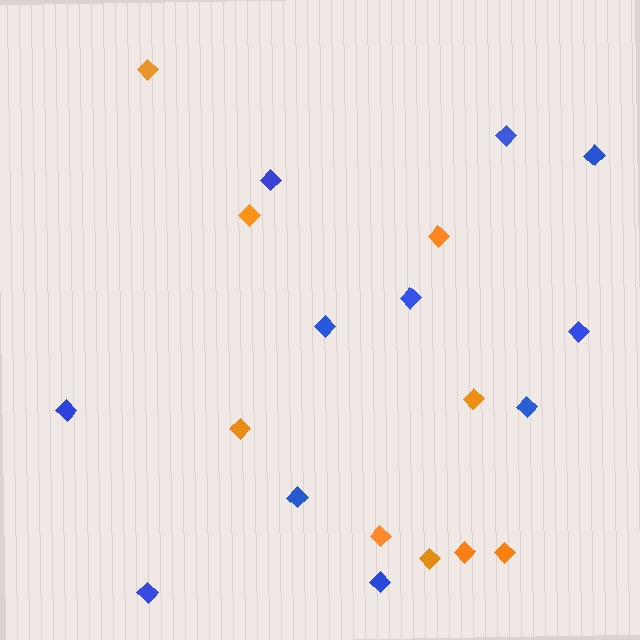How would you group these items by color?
There are 2 groups: one group of orange diamonds (9) and one group of blue diamonds (11).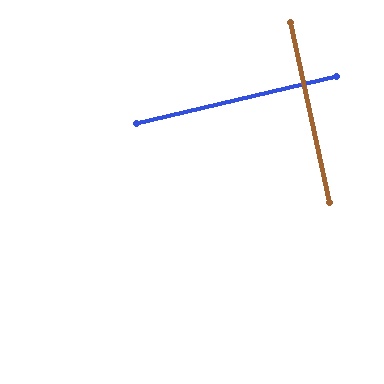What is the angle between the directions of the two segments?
Approximately 89 degrees.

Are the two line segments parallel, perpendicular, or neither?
Perpendicular — they meet at approximately 89°.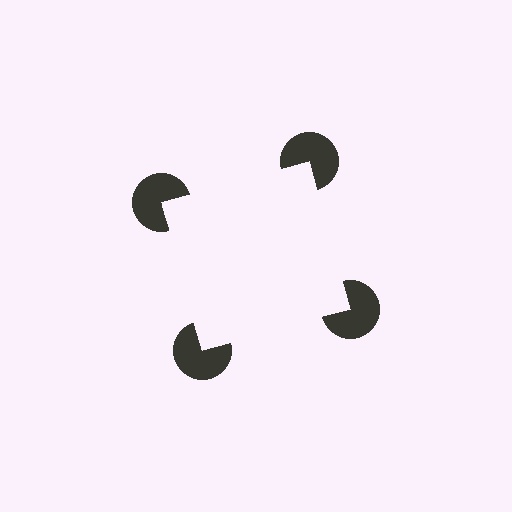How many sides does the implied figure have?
4 sides.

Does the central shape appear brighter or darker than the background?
It typically appears slightly brighter than the background, even though no actual brightness change is drawn.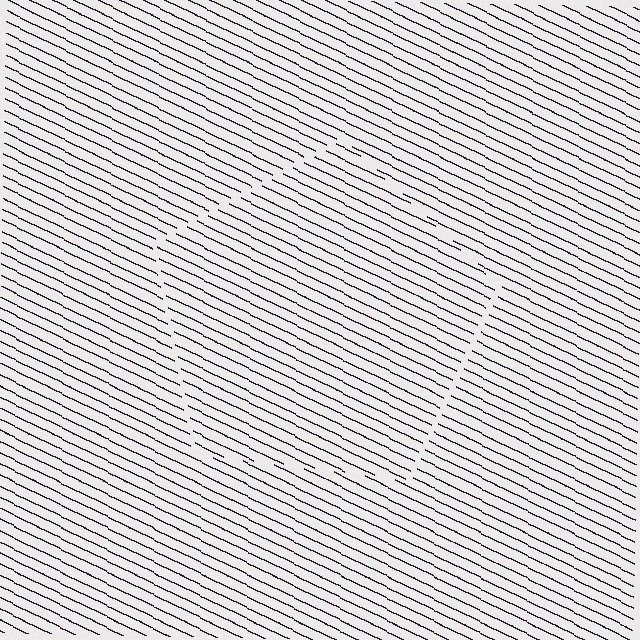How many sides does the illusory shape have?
5 sides — the line-ends trace a pentagon.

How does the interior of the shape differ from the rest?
The interior of the shape contains the same grating, shifted by half a period — the contour is defined by the phase discontinuity where line-ends from the inner and outer gratings abut.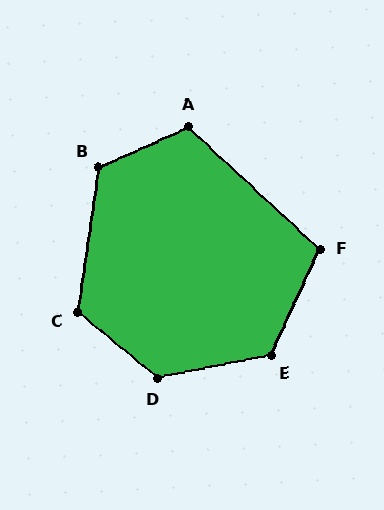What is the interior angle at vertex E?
Approximately 126 degrees (obtuse).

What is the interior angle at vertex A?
Approximately 113 degrees (obtuse).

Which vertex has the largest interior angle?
D, at approximately 129 degrees.